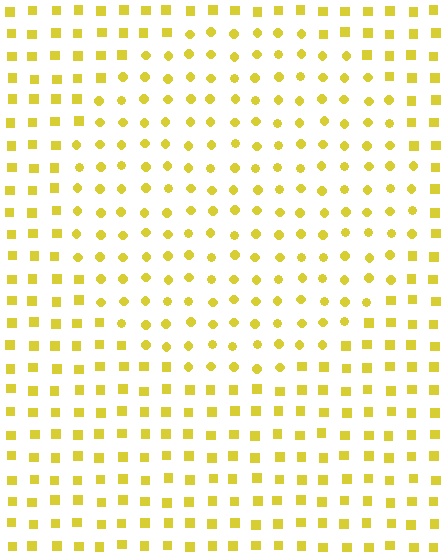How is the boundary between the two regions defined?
The boundary is defined by a change in element shape: circles inside vs. squares outside. All elements share the same color and spacing.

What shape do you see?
I see a circle.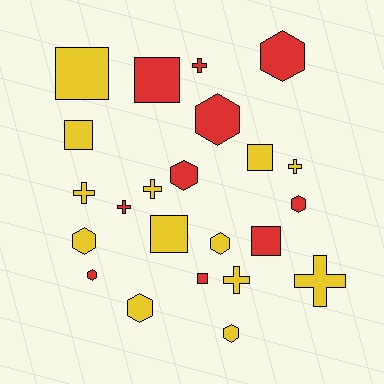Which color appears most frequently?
Yellow, with 13 objects.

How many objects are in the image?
There are 23 objects.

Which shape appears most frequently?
Hexagon, with 9 objects.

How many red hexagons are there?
There are 5 red hexagons.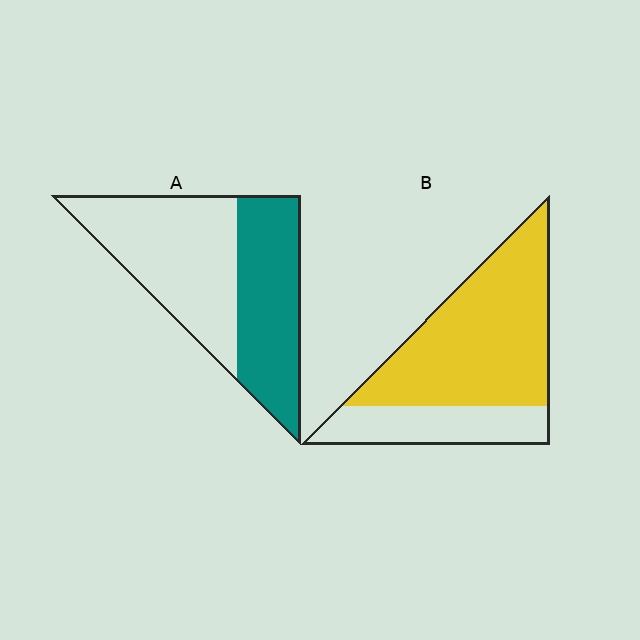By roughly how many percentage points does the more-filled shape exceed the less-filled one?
By roughly 25 percentage points (B over A).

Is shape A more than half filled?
No.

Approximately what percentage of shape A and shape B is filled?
A is approximately 45% and B is approximately 70%.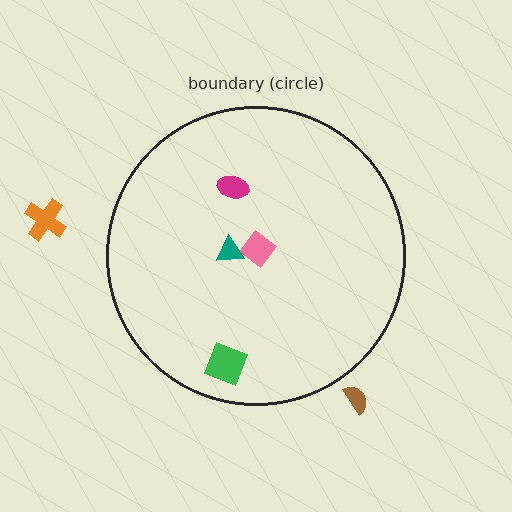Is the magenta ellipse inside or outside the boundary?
Inside.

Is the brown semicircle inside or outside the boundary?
Outside.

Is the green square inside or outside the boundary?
Inside.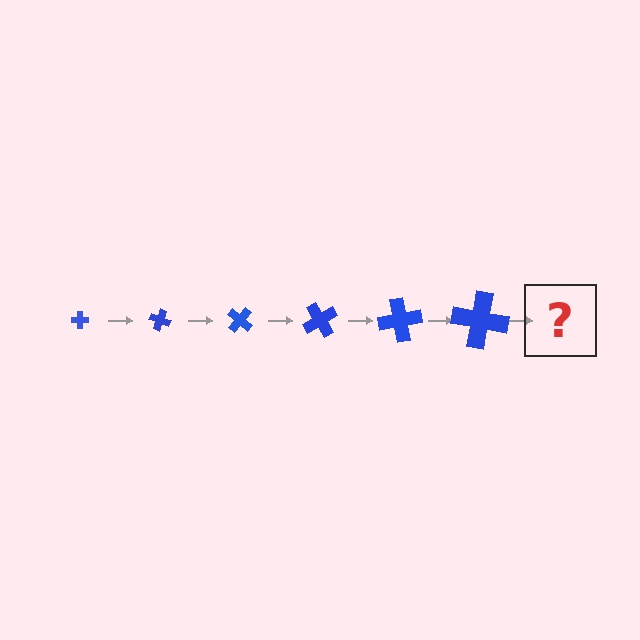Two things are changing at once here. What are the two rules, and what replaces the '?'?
The two rules are that the cross grows larger each step and it rotates 20 degrees each step. The '?' should be a cross, larger than the previous one and rotated 120 degrees from the start.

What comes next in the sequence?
The next element should be a cross, larger than the previous one and rotated 120 degrees from the start.